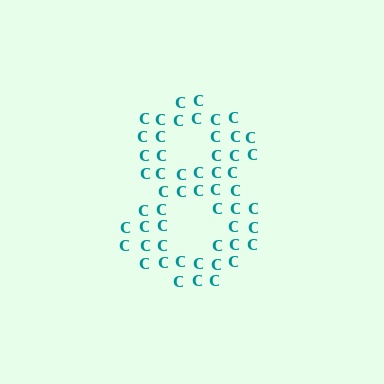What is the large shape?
The large shape is the digit 8.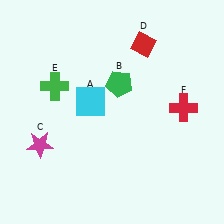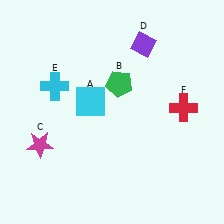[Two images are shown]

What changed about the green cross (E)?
In Image 1, E is green. In Image 2, it changed to cyan.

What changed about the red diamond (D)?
In Image 1, D is red. In Image 2, it changed to purple.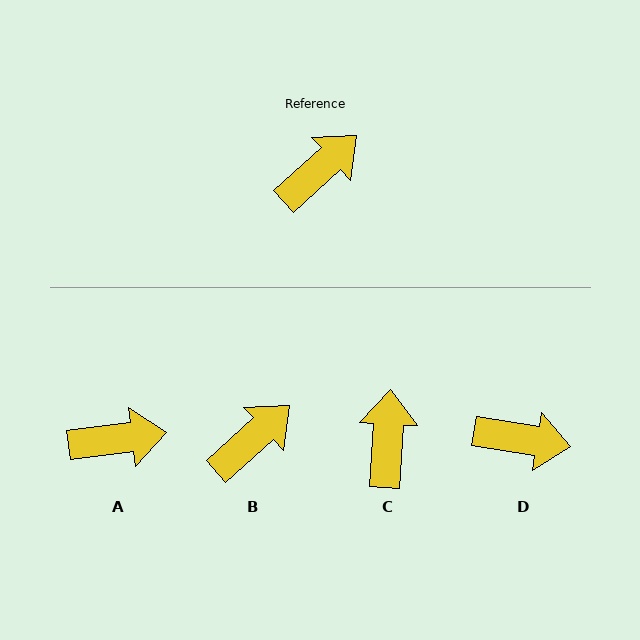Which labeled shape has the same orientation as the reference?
B.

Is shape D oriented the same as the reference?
No, it is off by about 52 degrees.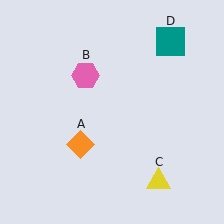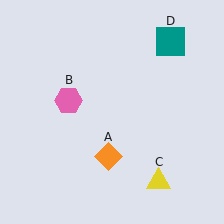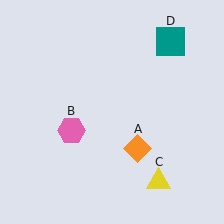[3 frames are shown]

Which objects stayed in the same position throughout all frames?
Yellow triangle (object C) and teal square (object D) remained stationary.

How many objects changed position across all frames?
2 objects changed position: orange diamond (object A), pink hexagon (object B).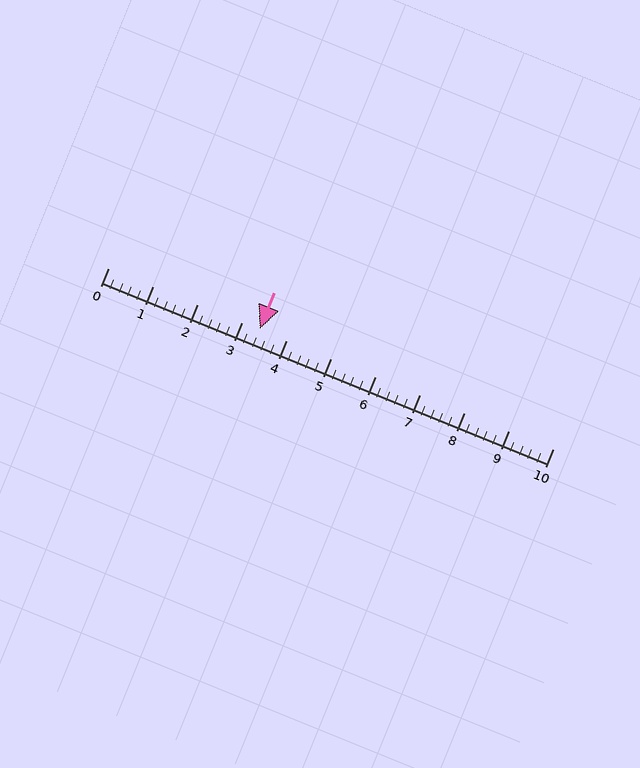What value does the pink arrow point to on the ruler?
The pink arrow points to approximately 3.4.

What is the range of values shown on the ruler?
The ruler shows values from 0 to 10.